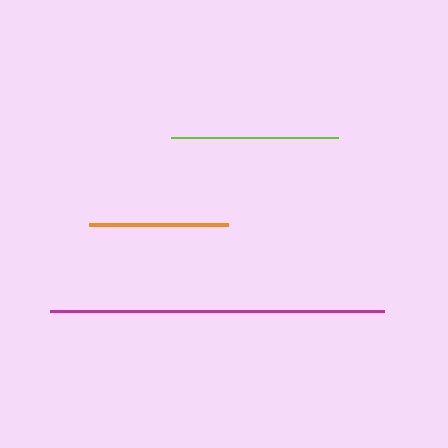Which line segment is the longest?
The magenta line is the longest at approximately 333 pixels.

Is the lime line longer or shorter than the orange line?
The lime line is longer than the orange line.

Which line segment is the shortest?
The orange line is the shortest at approximately 139 pixels.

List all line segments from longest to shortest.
From longest to shortest: magenta, lime, orange.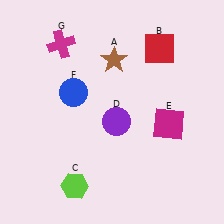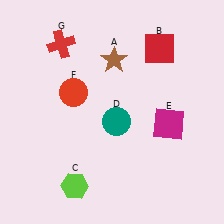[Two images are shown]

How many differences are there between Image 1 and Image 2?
There are 3 differences between the two images.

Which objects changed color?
D changed from purple to teal. F changed from blue to red. G changed from magenta to red.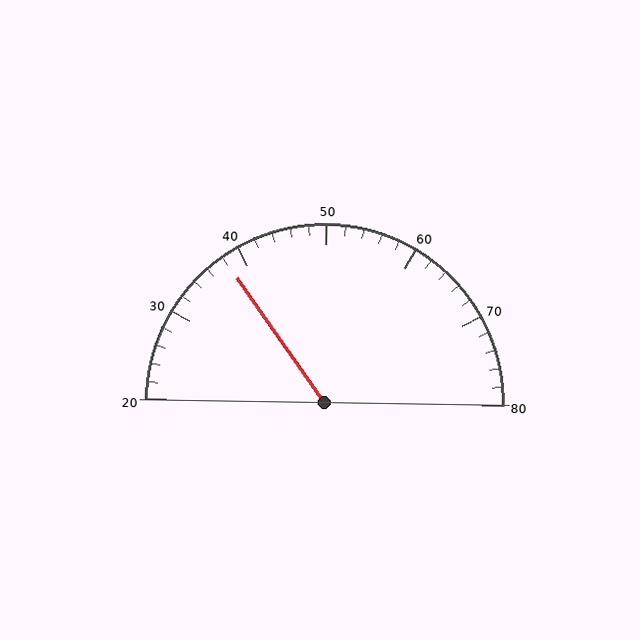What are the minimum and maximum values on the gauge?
The gauge ranges from 20 to 80.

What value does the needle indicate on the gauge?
The needle indicates approximately 38.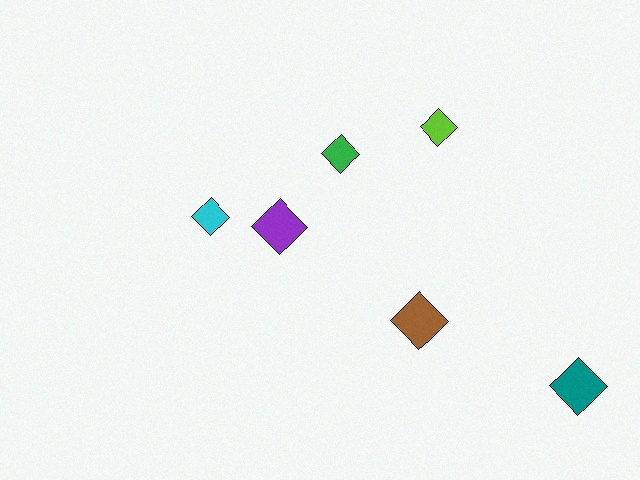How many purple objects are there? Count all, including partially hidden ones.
There is 1 purple object.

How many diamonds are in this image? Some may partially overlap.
There are 6 diamonds.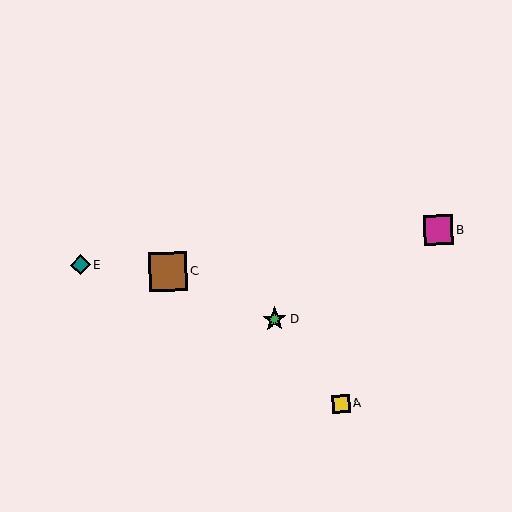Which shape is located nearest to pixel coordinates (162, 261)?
The brown square (labeled C) at (168, 272) is nearest to that location.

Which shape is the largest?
The brown square (labeled C) is the largest.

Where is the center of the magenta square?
The center of the magenta square is at (438, 230).